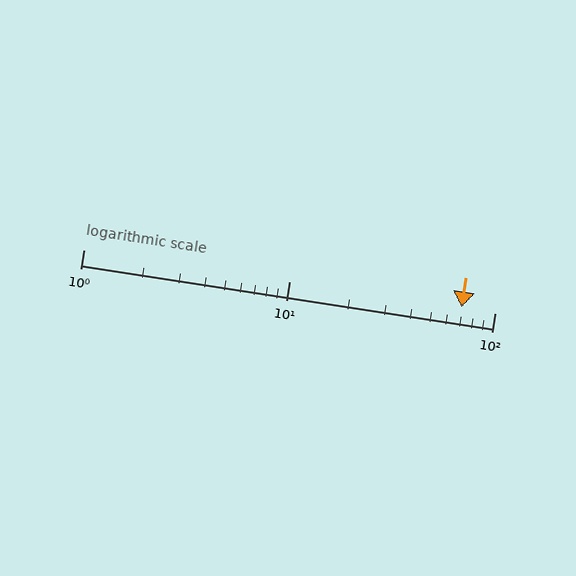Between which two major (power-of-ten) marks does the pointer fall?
The pointer is between 10 and 100.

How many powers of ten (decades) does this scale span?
The scale spans 2 decades, from 1 to 100.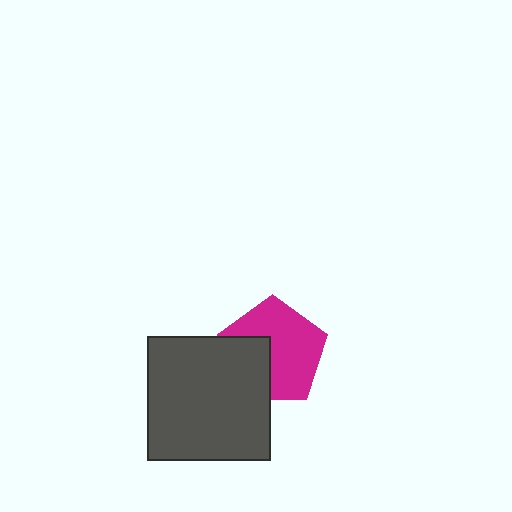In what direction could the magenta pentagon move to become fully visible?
The magenta pentagon could move toward the upper-right. That would shift it out from behind the dark gray square entirely.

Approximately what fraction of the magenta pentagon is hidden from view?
Roughly 35% of the magenta pentagon is hidden behind the dark gray square.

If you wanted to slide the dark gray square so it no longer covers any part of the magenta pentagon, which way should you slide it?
Slide it toward the lower-left — that is the most direct way to separate the two shapes.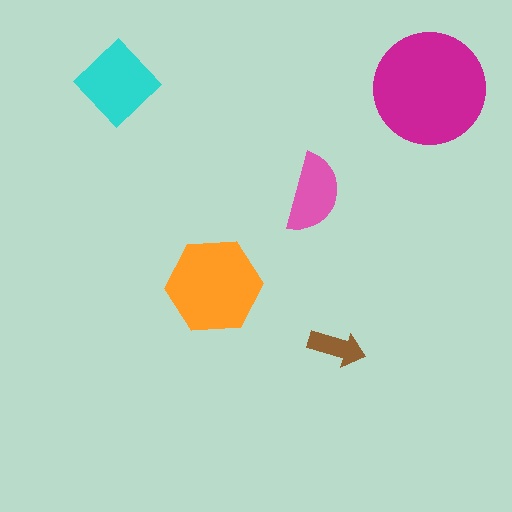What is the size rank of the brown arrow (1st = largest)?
5th.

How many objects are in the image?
There are 5 objects in the image.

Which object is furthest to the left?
The cyan diamond is leftmost.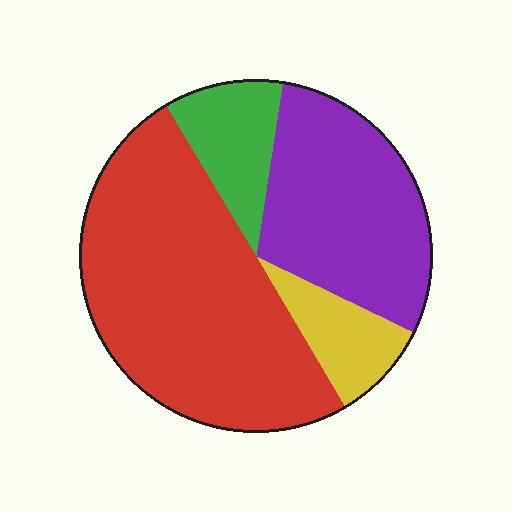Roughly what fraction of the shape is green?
Green covers 11% of the shape.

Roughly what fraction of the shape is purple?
Purple takes up about one third (1/3) of the shape.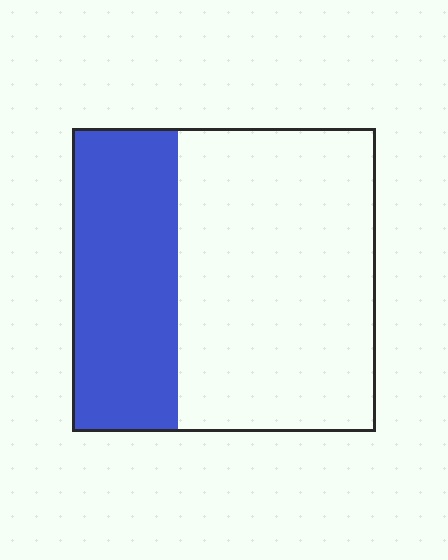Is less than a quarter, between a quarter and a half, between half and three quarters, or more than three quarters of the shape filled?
Between a quarter and a half.